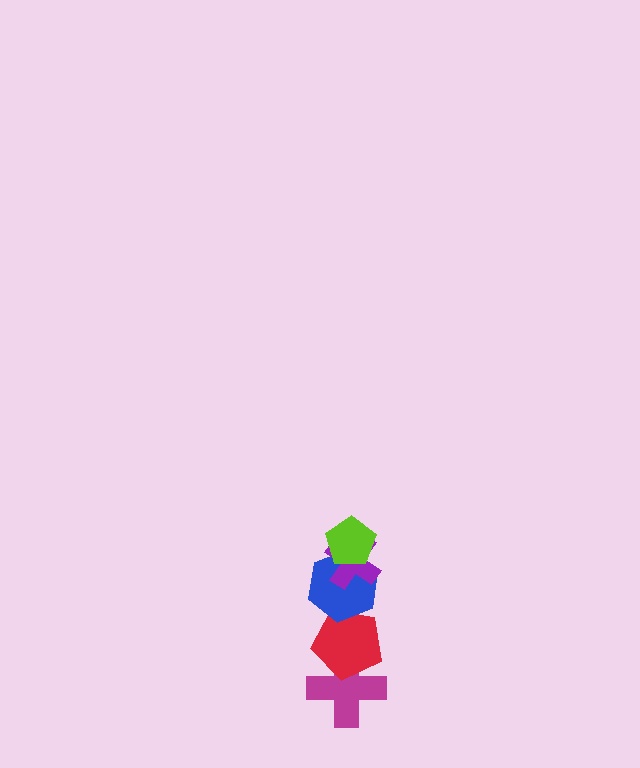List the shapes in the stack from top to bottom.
From top to bottom: the lime pentagon, the purple cross, the blue hexagon, the red pentagon, the magenta cross.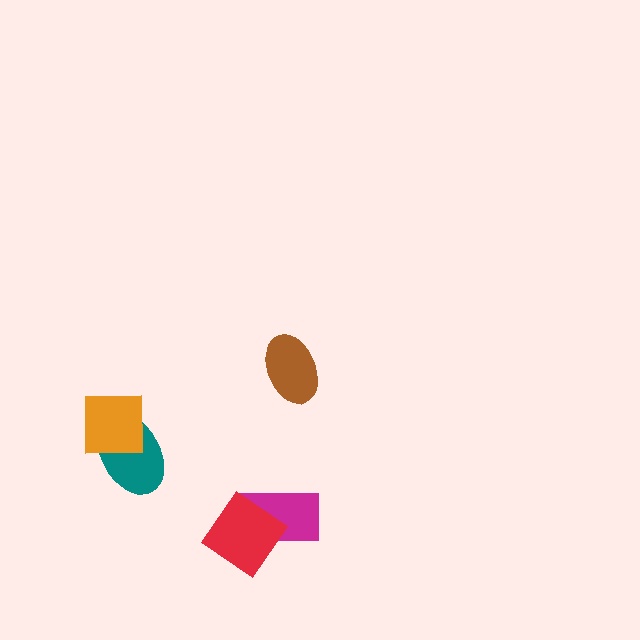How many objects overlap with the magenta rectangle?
1 object overlaps with the magenta rectangle.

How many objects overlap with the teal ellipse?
1 object overlaps with the teal ellipse.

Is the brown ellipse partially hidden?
No, no other shape covers it.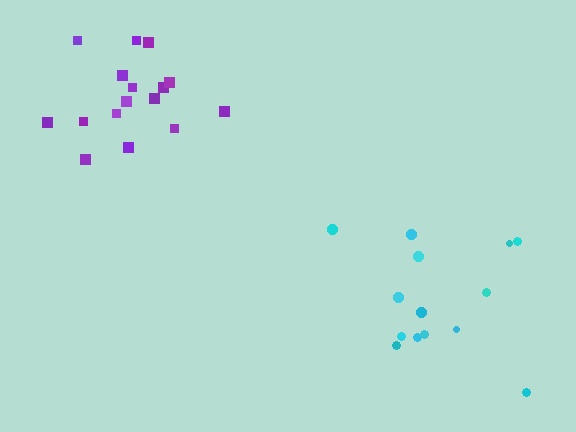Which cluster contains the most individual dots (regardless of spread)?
Purple (16).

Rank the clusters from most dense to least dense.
purple, cyan.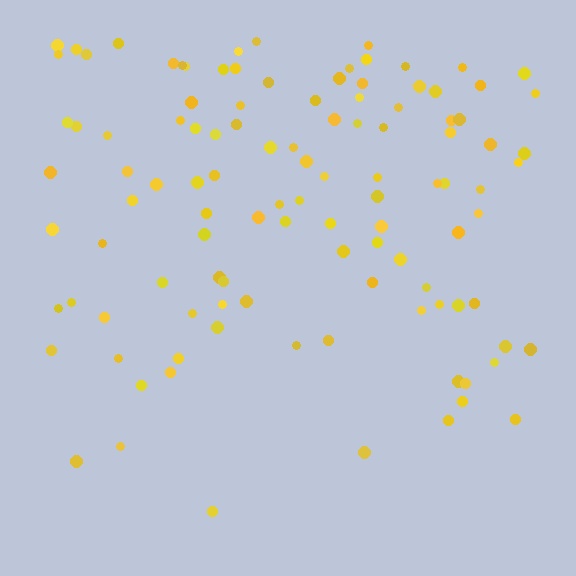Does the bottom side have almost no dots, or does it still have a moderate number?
Still a moderate number, just noticeably fewer than the top.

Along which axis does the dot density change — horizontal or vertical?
Vertical.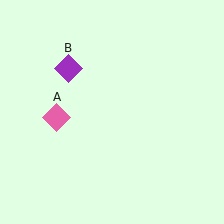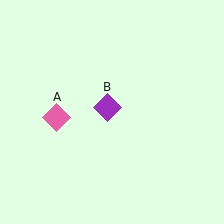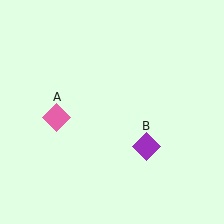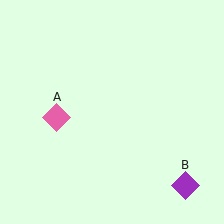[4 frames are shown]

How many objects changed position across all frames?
1 object changed position: purple diamond (object B).